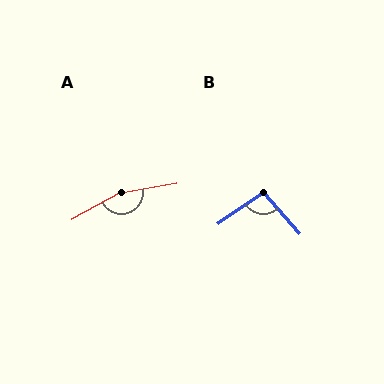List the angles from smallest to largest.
B (96°), A (161°).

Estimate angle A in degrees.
Approximately 161 degrees.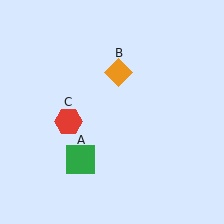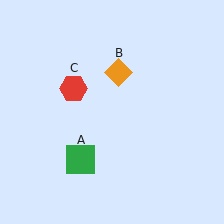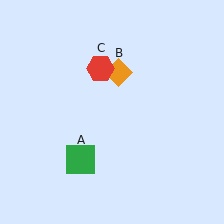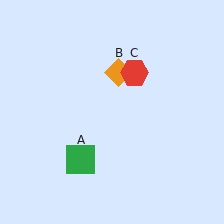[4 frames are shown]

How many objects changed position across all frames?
1 object changed position: red hexagon (object C).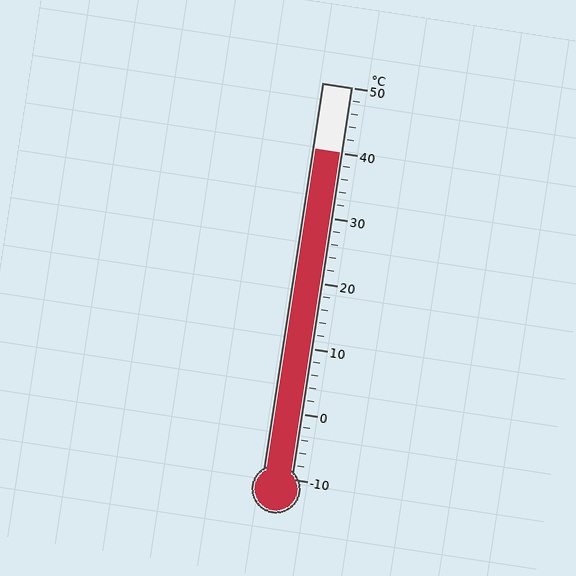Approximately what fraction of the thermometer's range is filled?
The thermometer is filled to approximately 85% of its range.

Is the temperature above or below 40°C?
The temperature is at 40°C.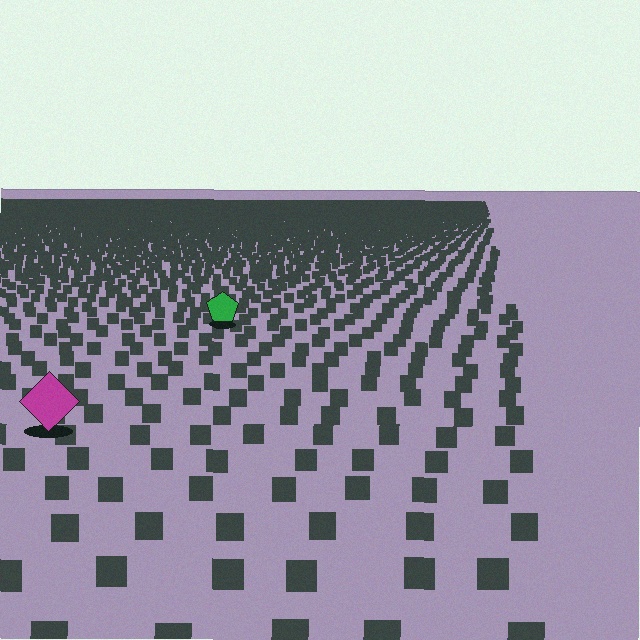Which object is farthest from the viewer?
The green pentagon is farthest from the viewer. It appears smaller and the ground texture around it is denser.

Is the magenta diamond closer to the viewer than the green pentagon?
Yes. The magenta diamond is closer — you can tell from the texture gradient: the ground texture is coarser near it.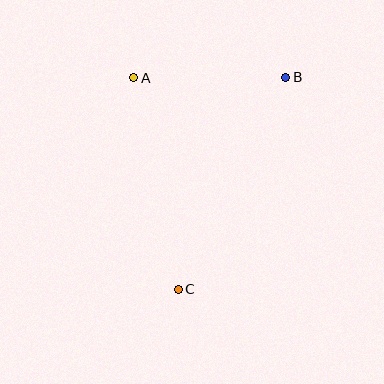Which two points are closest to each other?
Points A and B are closest to each other.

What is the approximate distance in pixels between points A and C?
The distance between A and C is approximately 216 pixels.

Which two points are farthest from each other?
Points B and C are farthest from each other.